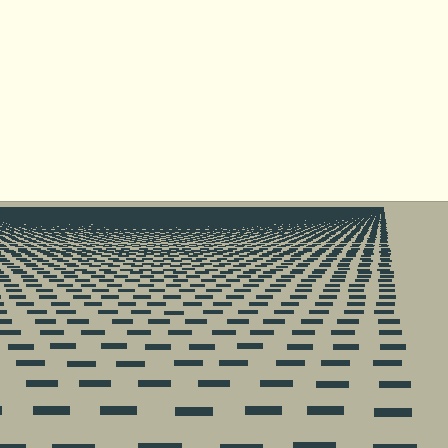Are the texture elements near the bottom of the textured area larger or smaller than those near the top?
Larger. Near the bottom, elements are closer to the viewer and appear at a bigger on-screen size.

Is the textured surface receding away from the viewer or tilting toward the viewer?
The surface is receding away from the viewer. Texture elements get smaller and denser toward the top.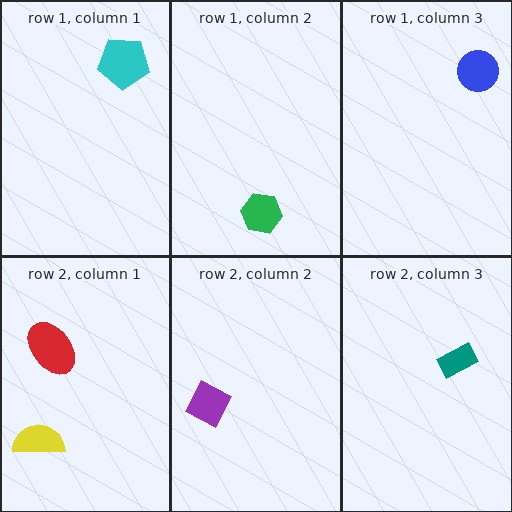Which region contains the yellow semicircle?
The row 2, column 1 region.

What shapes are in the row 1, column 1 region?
The cyan pentagon.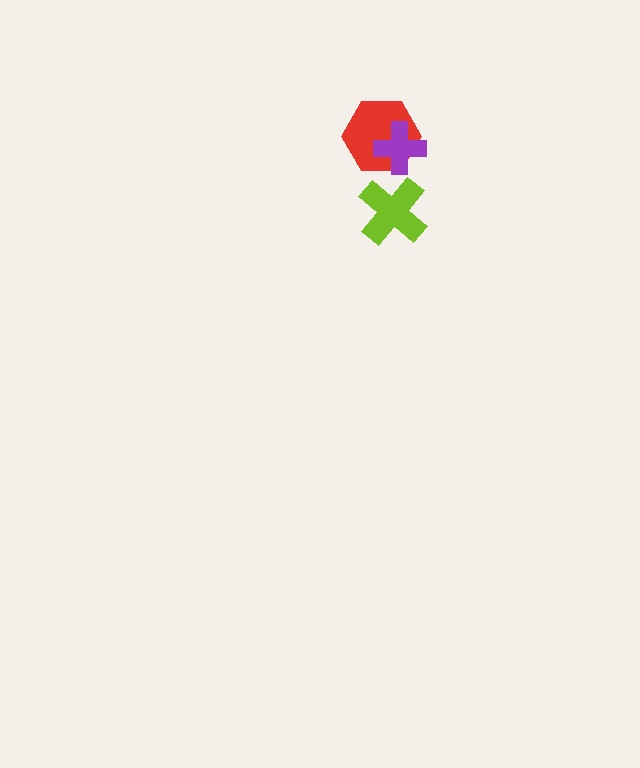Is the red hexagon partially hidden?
Yes, it is partially covered by another shape.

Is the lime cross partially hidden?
No, no other shape covers it.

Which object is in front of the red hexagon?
The purple cross is in front of the red hexagon.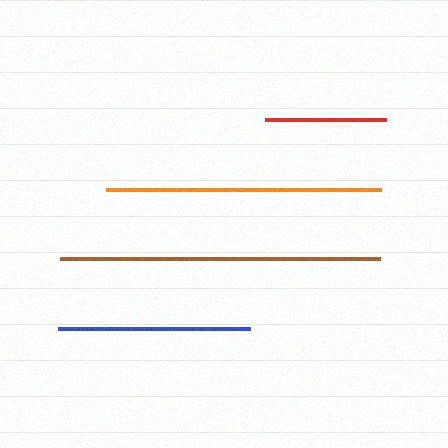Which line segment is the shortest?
The red line is the shortest at approximately 122 pixels.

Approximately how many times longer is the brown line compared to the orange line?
The brown line is approximately 1.2 times the length of the orange line.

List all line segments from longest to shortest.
From longest to shortest: brown, orange, blue, red.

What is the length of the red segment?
The red segment is approximately 122 pixels long.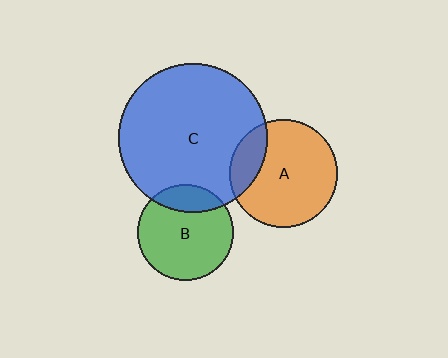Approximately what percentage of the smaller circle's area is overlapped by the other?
Approximately 20%.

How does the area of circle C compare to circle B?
Approximately 2.4 times.